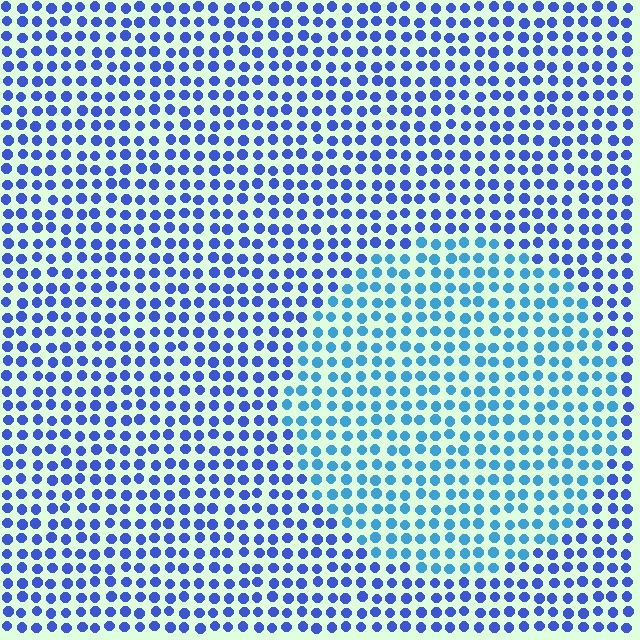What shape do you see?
I see a circle.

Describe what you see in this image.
The image is filled with small blue elements in a uniform arrangement. A circle-shaped region is visible where the elements are tinted to a slightly different hue, forming a subtle color boundary.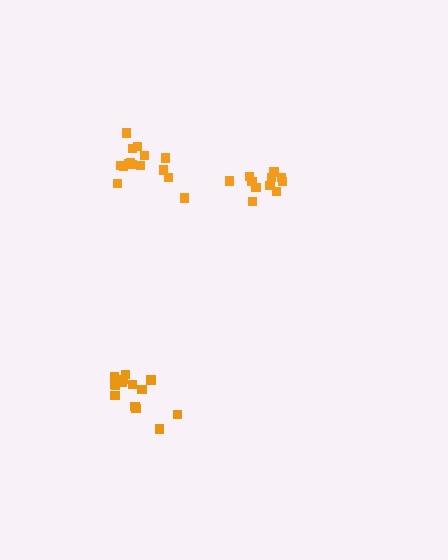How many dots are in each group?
Group 1: 14 dots, Group 2: 11 dots, Group 3: 15 dots (40 total).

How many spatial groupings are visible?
There are 3 spatial groupings.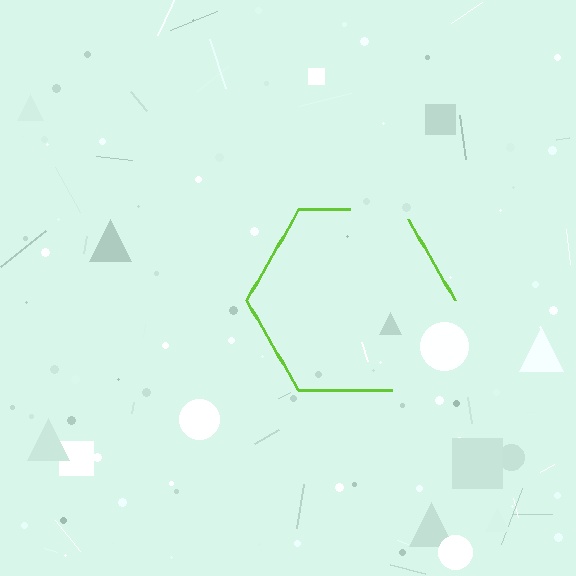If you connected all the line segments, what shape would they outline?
They would outline a hexagon.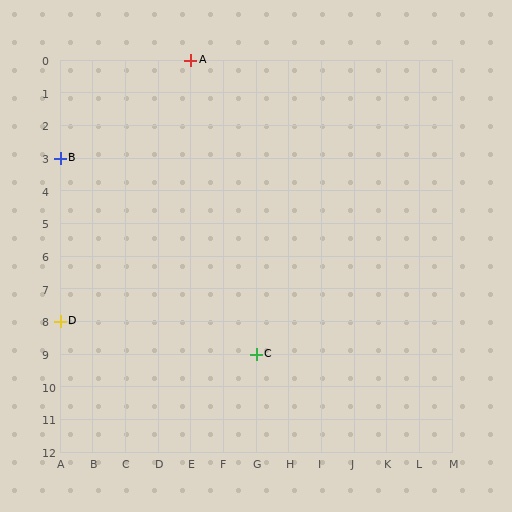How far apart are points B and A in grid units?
Points B and A are 4 columns and 3 rows apart (about 5.0 grid units diagonally).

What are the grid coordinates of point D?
Point D is at grid coordinates (A, 8).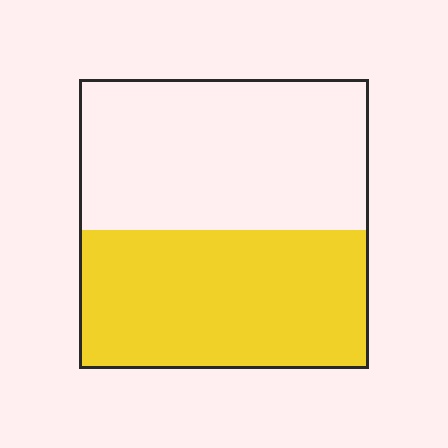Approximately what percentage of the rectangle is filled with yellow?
Approximately 50%.